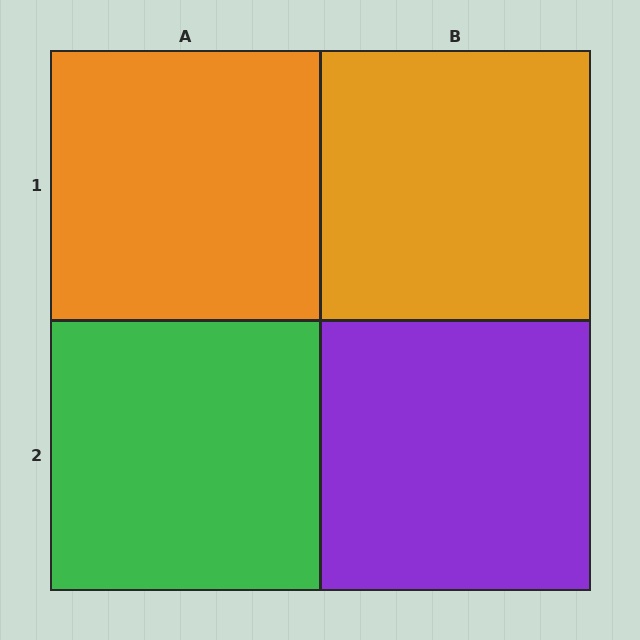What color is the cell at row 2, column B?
Purple.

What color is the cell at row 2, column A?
Green.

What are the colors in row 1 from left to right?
Orange, orange.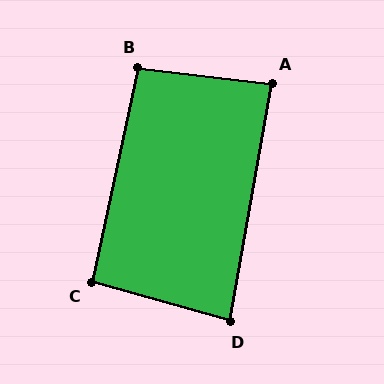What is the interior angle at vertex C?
Approximately 93 degrees (approximately right).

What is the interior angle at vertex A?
Approximately 87 degrees (approximately right).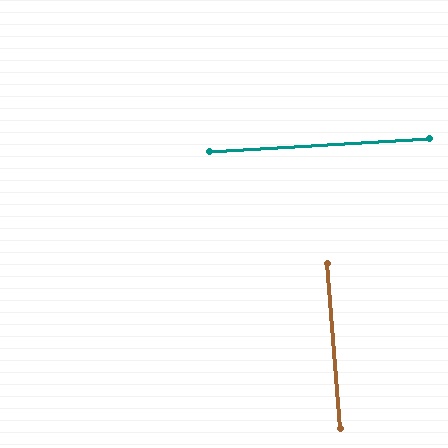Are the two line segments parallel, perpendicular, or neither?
Perpendicular — they meet at approximately 89°.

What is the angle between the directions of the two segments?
Approximately 89 degrees.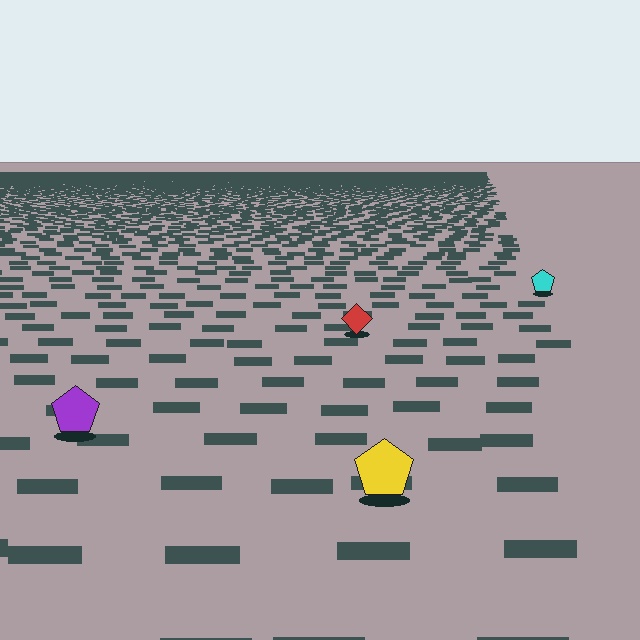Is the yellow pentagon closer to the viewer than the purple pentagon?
Yes. The yellow pentagon is closer — you can tell from the texture gradient: the ground texture is coarser near it.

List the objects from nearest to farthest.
From nearest to farthest: the yellow pentagon, the purple pentagon, the red diamond, the cyan pentagon.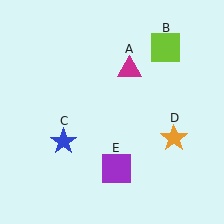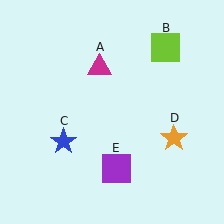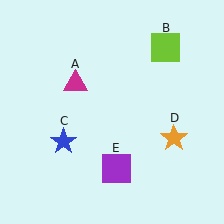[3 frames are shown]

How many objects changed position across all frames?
1 object changed position: magenta triangle (object A).